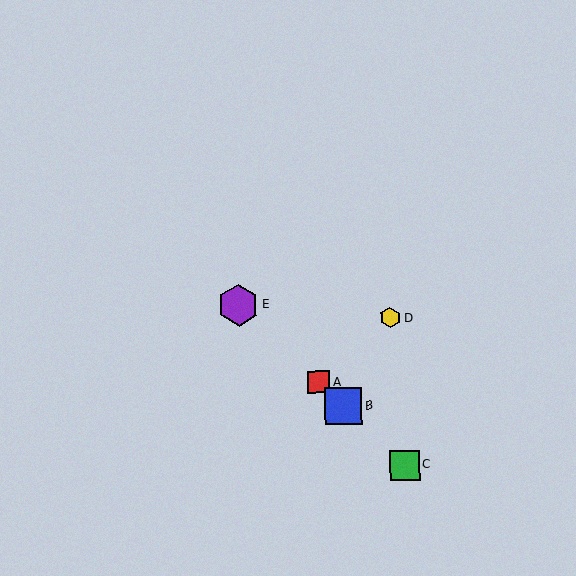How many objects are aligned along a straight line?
4 objects (A, B, C, E) are aligned along a straight line.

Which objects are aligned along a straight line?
Objects A, B, C, E are aligned along a straight line.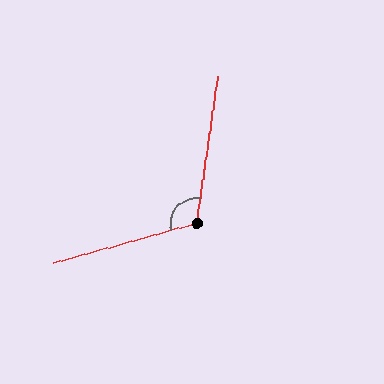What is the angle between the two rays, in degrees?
Approximately 114 degrees.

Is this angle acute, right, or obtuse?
It is obtuse.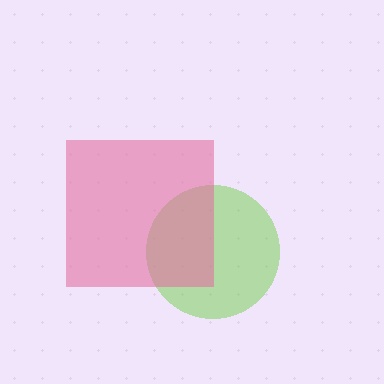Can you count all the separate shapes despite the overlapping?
Yes, there are 2 separate shapes.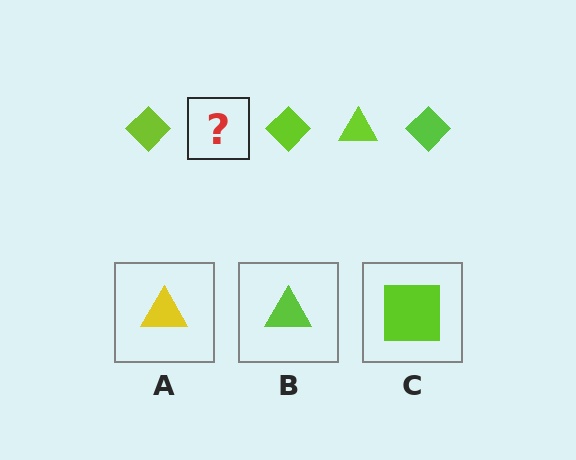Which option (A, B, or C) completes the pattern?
B.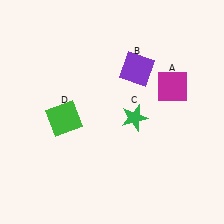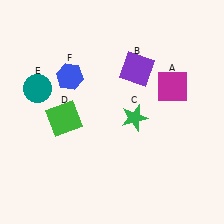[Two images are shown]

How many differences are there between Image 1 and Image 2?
There are 2 differences between the two images.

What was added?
A teal circle (E), a blue hexagon (F) were added in Image 2.